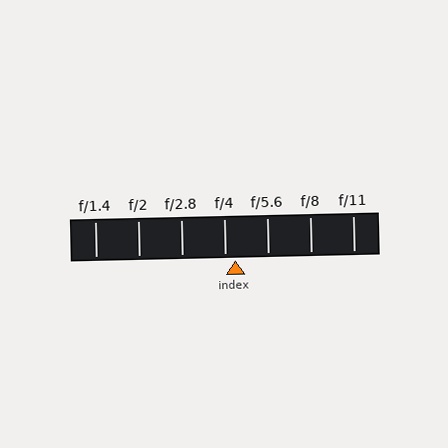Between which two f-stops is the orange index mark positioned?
The index mark is between f/4 and f/5.6.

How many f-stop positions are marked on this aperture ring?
There are 7 f-stop positions marked.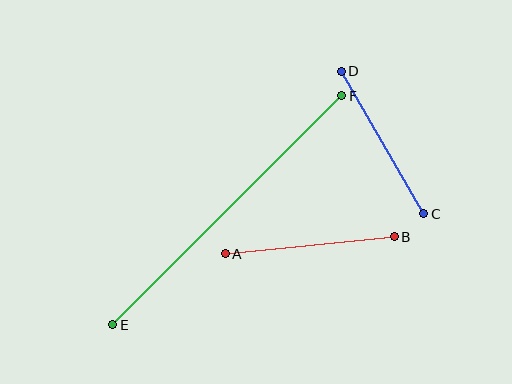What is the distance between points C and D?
The distance is approximately 165 pixels.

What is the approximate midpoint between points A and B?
The midpoint is at approximately (310, 245) pixels.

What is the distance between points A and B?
The distance is approximately 170 pixels.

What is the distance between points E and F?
The distance is approximately 324 pixels.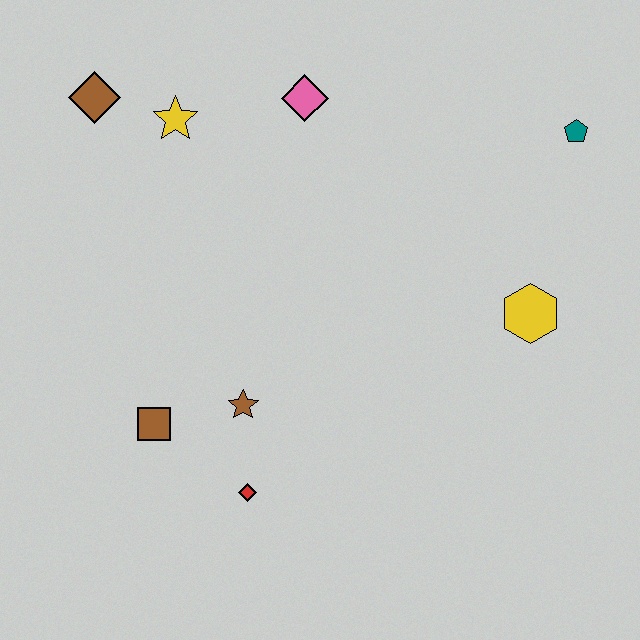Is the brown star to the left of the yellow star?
No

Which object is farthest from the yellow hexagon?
The brown diamond is farthest from the yellow hexagon.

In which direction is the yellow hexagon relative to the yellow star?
The yellow hexagon is to the right of the yellow star.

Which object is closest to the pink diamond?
The yellow star is closest to the pink diamond.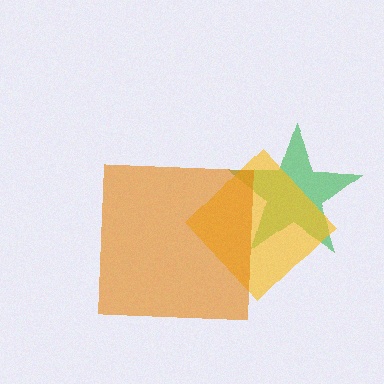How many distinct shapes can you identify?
There are 3 distinct shapes: a green star, a yellow diamond, an orange square.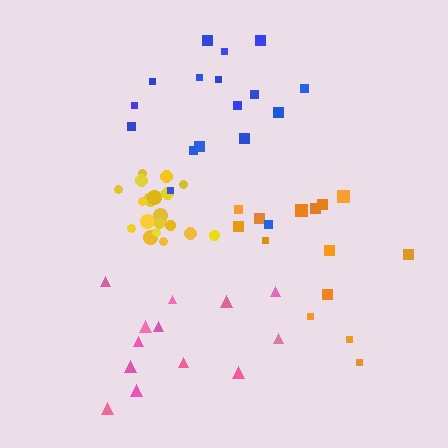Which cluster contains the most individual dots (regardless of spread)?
Yellow (21).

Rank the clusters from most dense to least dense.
yellow, orange, blue, pink.